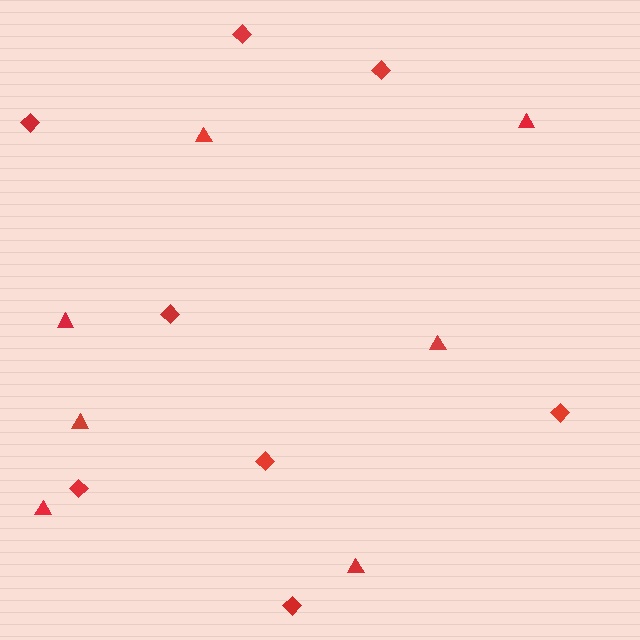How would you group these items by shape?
There are 2 groups: one group of triangles (7) and one group of diamonds (8).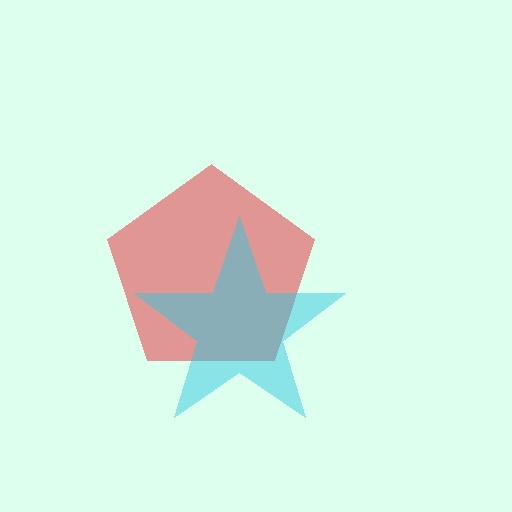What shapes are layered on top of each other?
The layered shapes are: a red pentagon, a cyan star.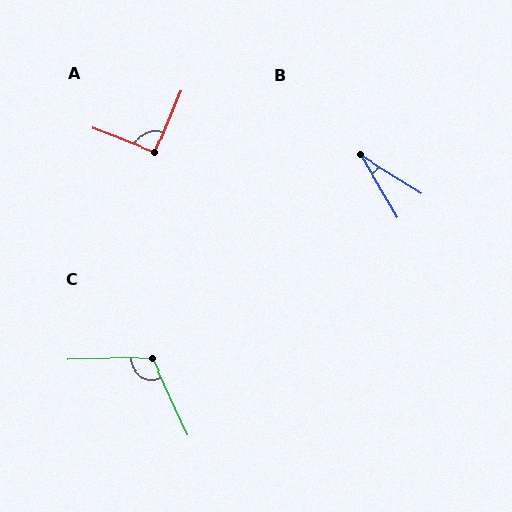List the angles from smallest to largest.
B (27°), A (92°), C (113°).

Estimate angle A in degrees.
Approximately 92 degrees.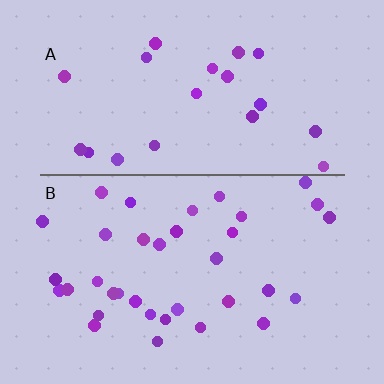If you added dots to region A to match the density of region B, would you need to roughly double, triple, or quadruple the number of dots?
Approximately double.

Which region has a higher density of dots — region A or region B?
B (the bottom).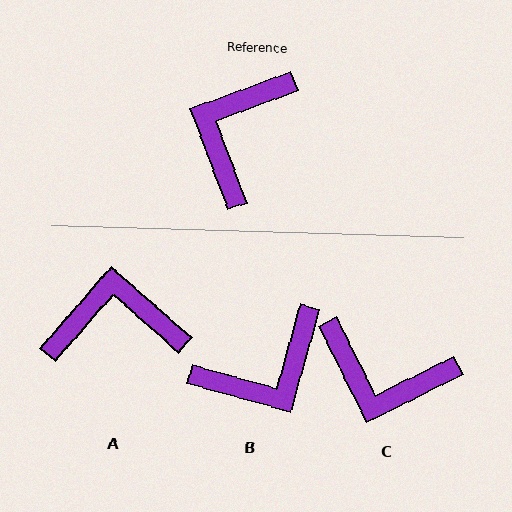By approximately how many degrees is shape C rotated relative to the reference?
Approximately 96 degrees counter-clockwise.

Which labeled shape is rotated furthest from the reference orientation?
B, about 144 degrees away.